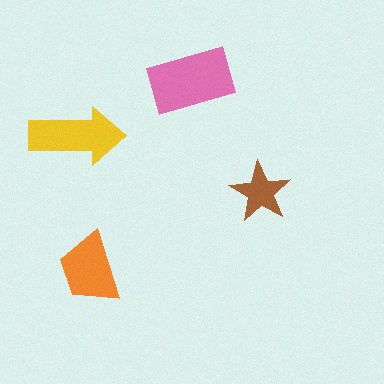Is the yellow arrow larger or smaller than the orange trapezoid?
Larger.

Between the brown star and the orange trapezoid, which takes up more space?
The orange trapezoid.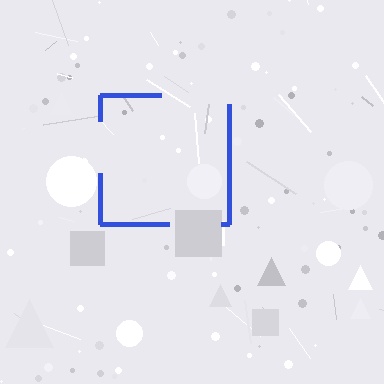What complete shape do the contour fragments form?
The contour fragments form a square.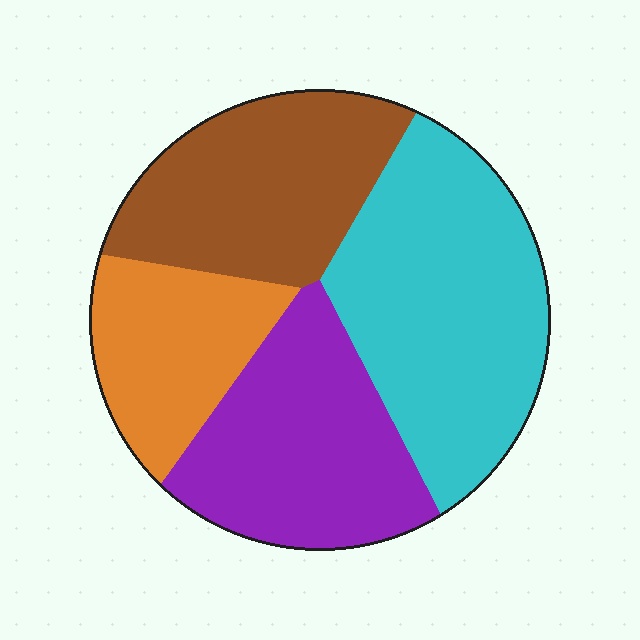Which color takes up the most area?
Cyan, at roughly 35%.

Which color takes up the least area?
Orange, at roughly 15%.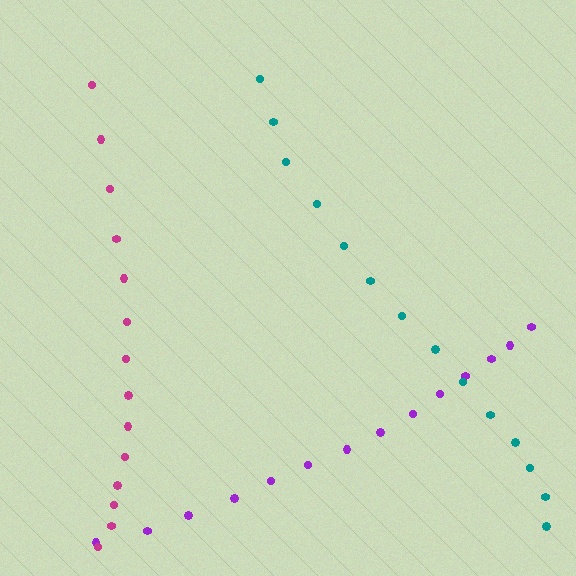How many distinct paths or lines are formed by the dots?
There are 3 distinct paths.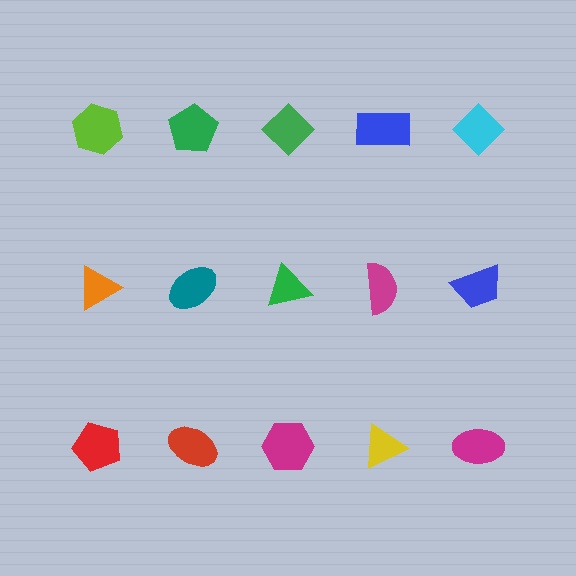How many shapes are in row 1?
5 shapes.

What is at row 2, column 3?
A green triangle.